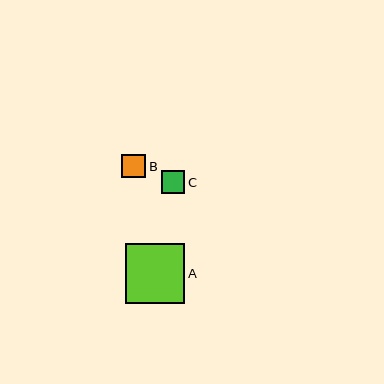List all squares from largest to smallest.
From largest to smallest: A, B, C.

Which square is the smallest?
Square C is the smallest with a size of approximately 24 pixels.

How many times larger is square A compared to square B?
Square A is approximately 2.5 times the size of square B.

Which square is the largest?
Square A is the largest with a size of approximately 60 pixels.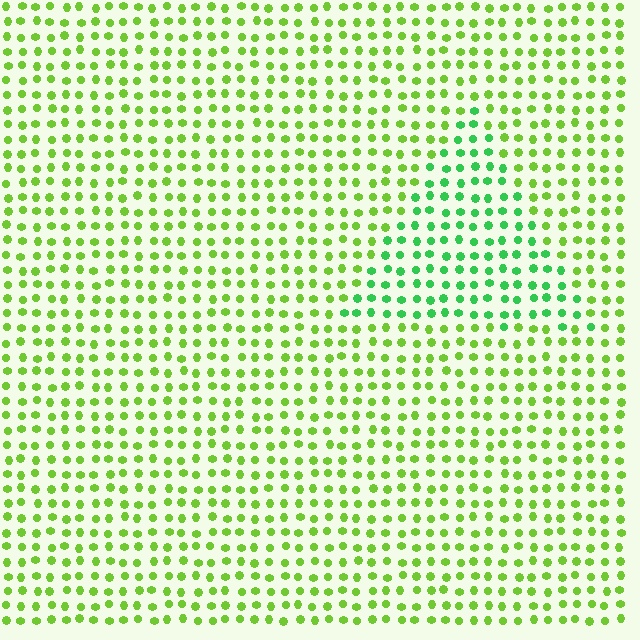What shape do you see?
I see a triangle.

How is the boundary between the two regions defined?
The boundary is defined purely by a slight shift in hue (about 36 degrees). Spacing, size, and orientation are identical on both sides.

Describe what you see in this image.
The image is filled with small lime elements in a uniform arrangement. A triangle-shaped region is visible where the elements are tinted to a slightly different hue, forming a subtle color boundary.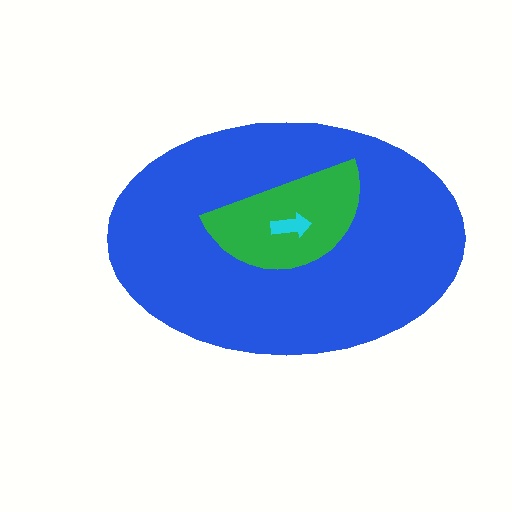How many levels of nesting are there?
3.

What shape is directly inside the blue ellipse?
The green semicircle.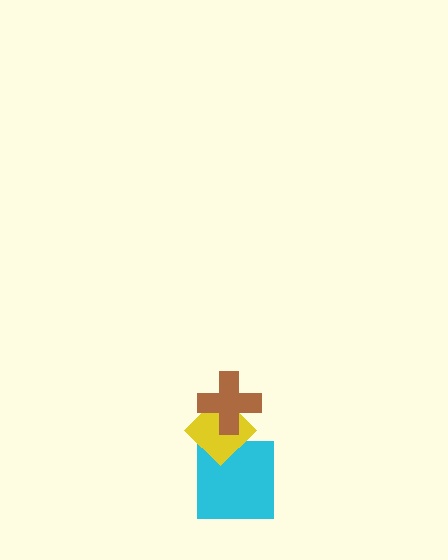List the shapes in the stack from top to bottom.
From top to bottom: the brown cross, the yellow diamond, the cyan square.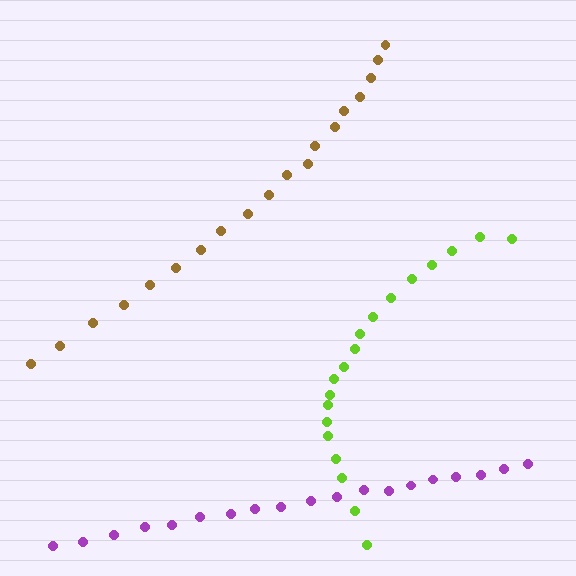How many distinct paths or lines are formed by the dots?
There are 3 distinct paths.